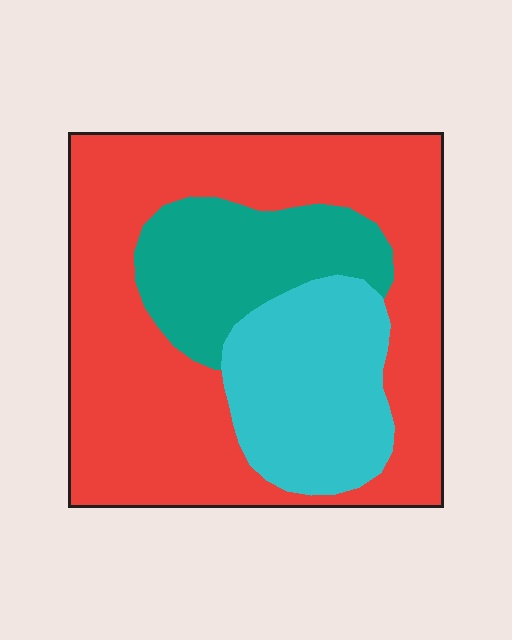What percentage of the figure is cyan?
Cyan takes up between a sixth and a third of the figure.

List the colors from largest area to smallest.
From largest to smallest: red, cyan, teal.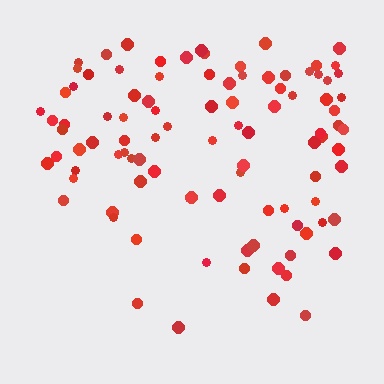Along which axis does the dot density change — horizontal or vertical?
Vertical.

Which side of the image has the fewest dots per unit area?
The bottom.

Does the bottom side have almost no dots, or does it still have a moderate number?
Still a moderate number, just noticeably fewer than the top.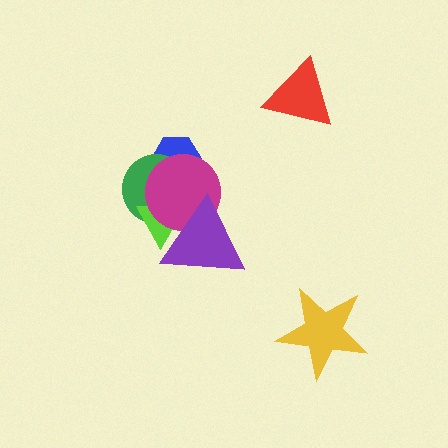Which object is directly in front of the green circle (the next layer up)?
The lime triangle is directly in front of the green circle.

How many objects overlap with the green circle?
4 objects overlap with the green circle.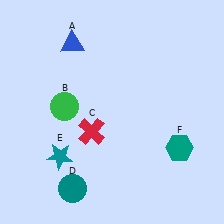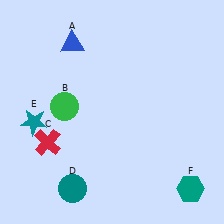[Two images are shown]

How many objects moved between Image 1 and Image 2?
3 objects moved between the two images.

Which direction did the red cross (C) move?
The red cross (C) moved left.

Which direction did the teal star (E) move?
The teal star (E) moved up.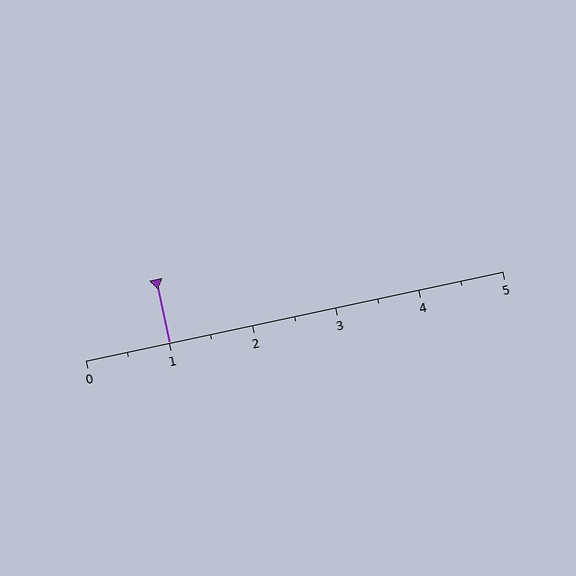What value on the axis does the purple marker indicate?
The marker indicates approximately 1.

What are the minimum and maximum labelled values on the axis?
The axis runs from 0 to 5.